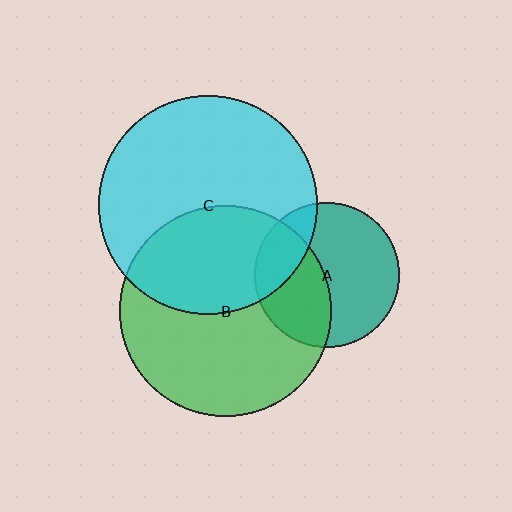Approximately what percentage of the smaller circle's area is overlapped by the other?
Approximately 20%.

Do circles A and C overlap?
Yes.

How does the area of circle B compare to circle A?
Approximately 2.1 times.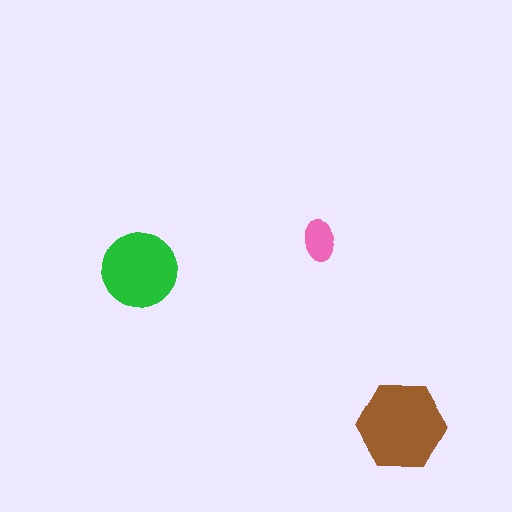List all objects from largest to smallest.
The brown hexagon, the green circle, the pink ellipse.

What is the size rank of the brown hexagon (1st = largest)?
1st.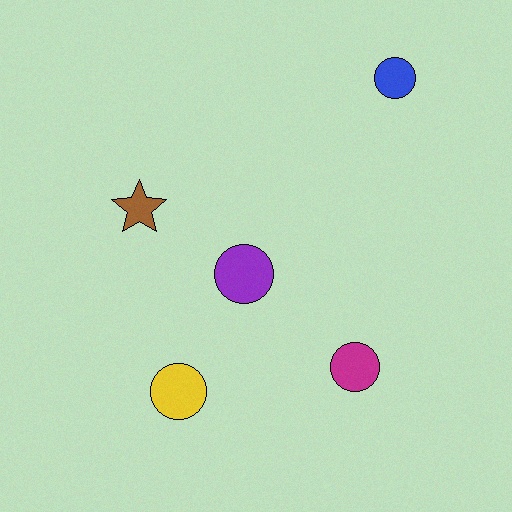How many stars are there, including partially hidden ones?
There is 1 star.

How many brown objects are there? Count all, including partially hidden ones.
There is 1 brown object.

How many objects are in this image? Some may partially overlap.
There are 5 objects.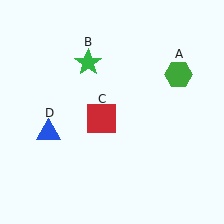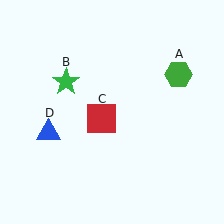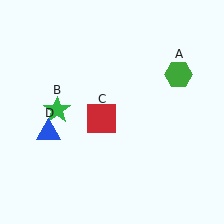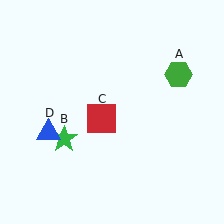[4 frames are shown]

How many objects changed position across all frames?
1 object changed position: green star (object B).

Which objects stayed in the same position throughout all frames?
Green hexagon (object A) and red square (object C) and blue triangle (object D) remained stationary.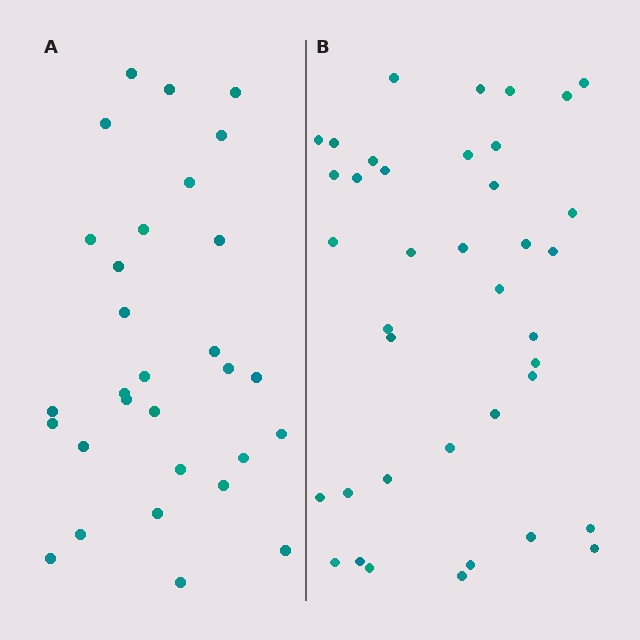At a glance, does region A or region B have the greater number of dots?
Region B (the right region) has more dots.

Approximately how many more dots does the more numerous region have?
Region B has roughly 8 or so more dots than region A.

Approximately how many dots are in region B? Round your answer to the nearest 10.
About 40 dots. (The exact count is 39, which rounds to 40.)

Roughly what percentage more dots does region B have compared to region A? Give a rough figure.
About 30% more.